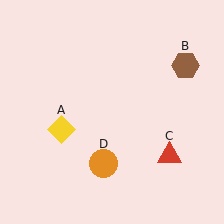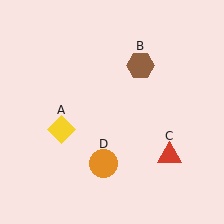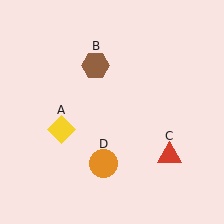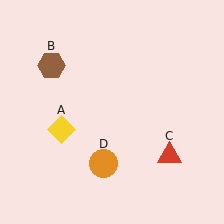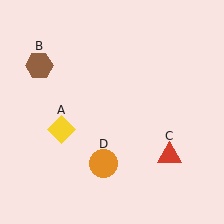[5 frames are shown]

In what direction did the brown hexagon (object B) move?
The brown hexagon (object B) moved left.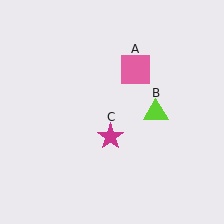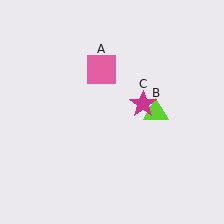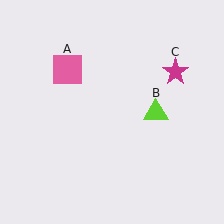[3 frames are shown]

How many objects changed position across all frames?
2 objects changed position: pink square (object A), magenta star (object C).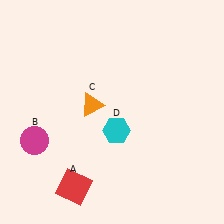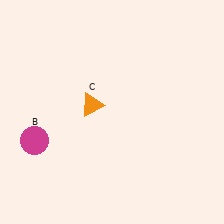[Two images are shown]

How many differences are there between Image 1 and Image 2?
There are 2 differences between the two images.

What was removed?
The red square (A), the cyan hexagon (D) were removed in Image 2.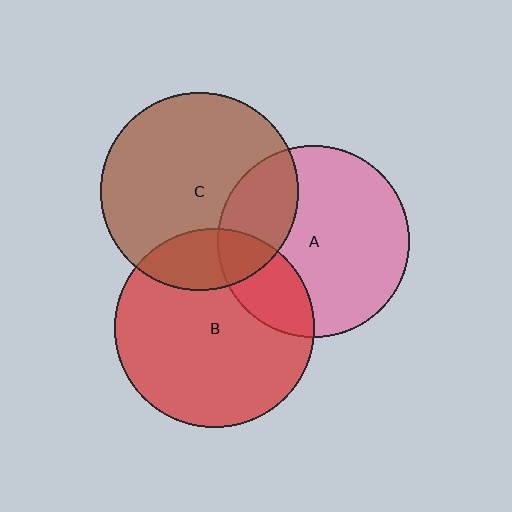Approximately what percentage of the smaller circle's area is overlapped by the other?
Approximately 25%.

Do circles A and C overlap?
Yes.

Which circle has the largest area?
Circle B (red).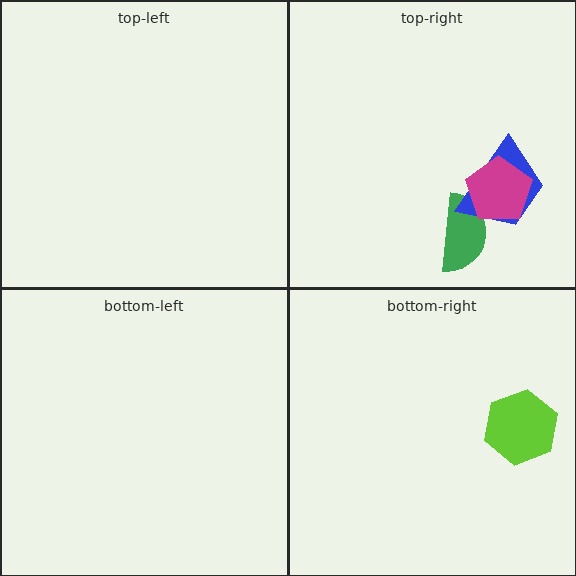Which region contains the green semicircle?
The top-right region.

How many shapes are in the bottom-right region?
1.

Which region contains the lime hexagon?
The bottom-right region.